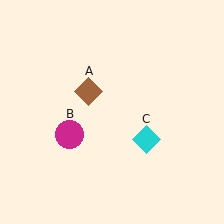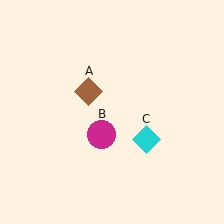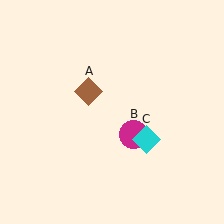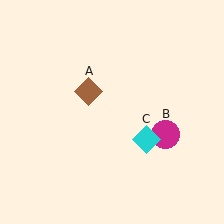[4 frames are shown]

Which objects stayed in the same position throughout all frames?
Brown diamond (object A) and cyan diamond (object C) remained stationary.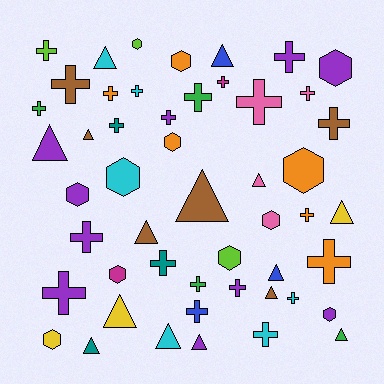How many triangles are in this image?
There are 15 triangles.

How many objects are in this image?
There are 50 objects.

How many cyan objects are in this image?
There are 6 cyan objects.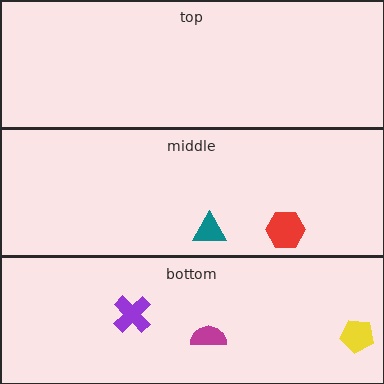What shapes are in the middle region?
The teal triangle, the red hexagon.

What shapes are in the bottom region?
The yellow pentagon, the magenta semicircle, the purple cross.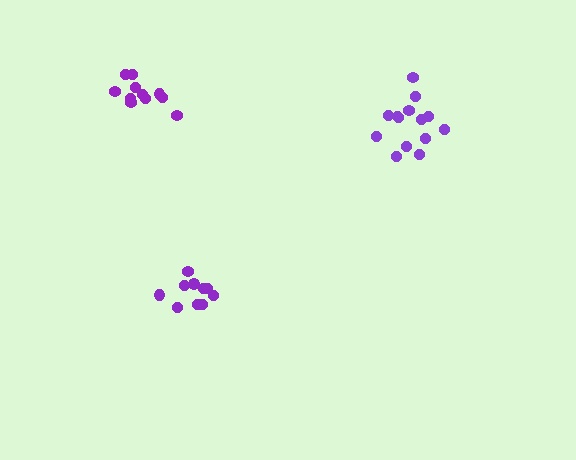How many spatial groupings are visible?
There are 3 spatial groupings.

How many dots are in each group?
Group 1: 10 dots, Group 2: 14 dots, Group 3: 11 dots (35 total).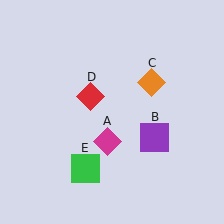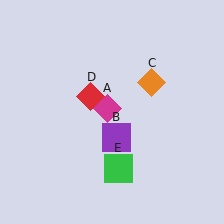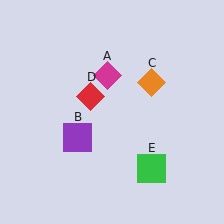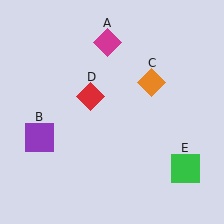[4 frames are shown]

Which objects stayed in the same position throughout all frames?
Orange diamond (object C) and red diamond (object D) remained stationary.